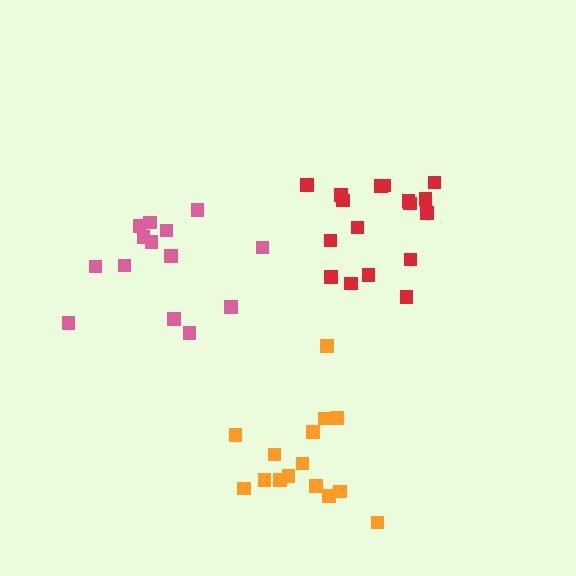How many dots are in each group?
Group 1: 17 dots, Group 2: 14 dots, Group 3: 15 dots (46 total).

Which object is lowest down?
The orange cluster is bottommost.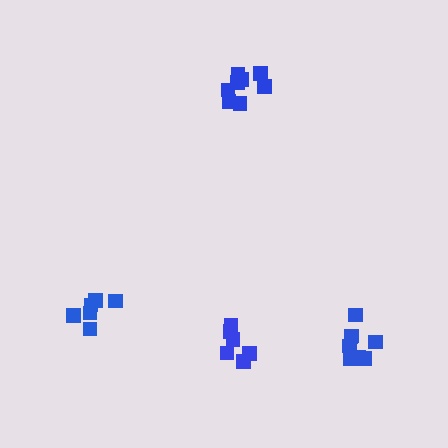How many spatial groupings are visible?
There are 4 spatial groupings.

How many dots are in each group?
Group 1: 7 dots, Group 2: 8 dots, Group 3: 6 dots, Group 4: 8 dots (29 total).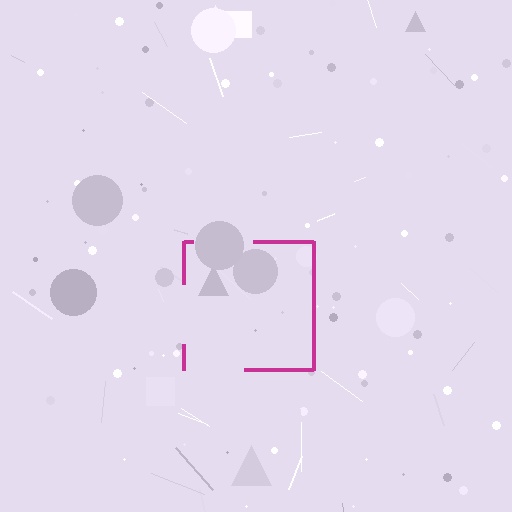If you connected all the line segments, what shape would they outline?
They would outline a square.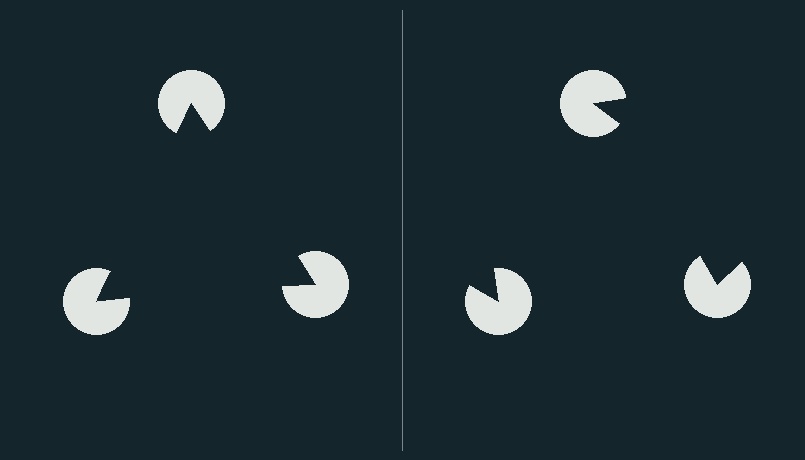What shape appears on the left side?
An illusory triangle.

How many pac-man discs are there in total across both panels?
6 — 3 on each side.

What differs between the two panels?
The pac-man discs are positioned identically on both sides; only the wedge orientations differ. On the left they align to a triangle; on the right they are misaligned.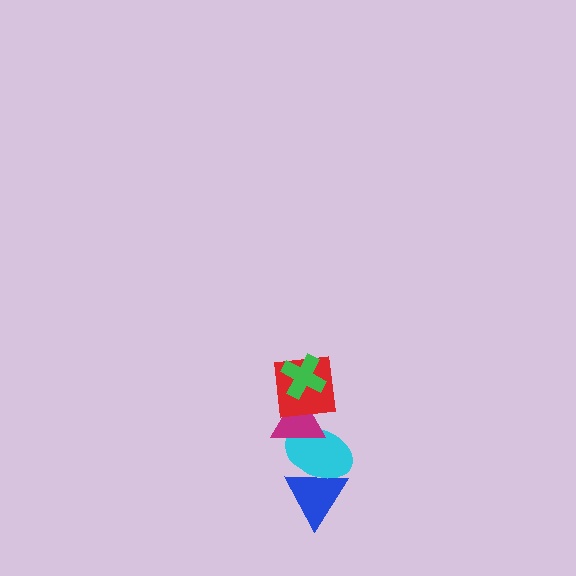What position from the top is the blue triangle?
The blue triangle is 5th from the top.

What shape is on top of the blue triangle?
The cyan ellipse is on top of the blue triangle.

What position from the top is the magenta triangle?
The magenta triangle is 3rd from the top.